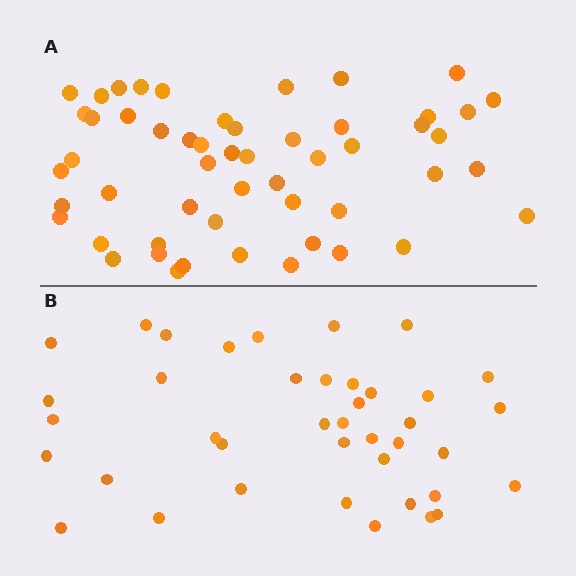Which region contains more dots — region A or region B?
Region A (the top region) has more dots.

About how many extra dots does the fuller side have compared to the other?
Region A has approximately 15 more dots than region B.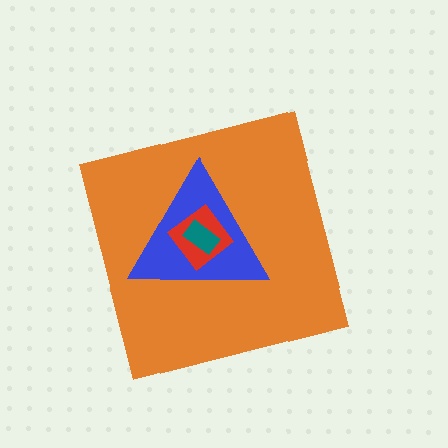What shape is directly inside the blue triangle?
The red diamond.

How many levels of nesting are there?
4.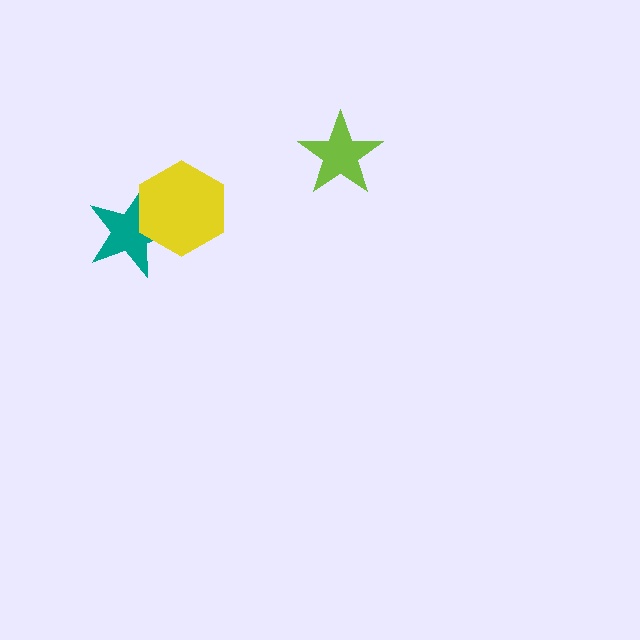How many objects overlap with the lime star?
0 objects overlap with the lime star.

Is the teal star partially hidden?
Yes, it is partially covered by another shape.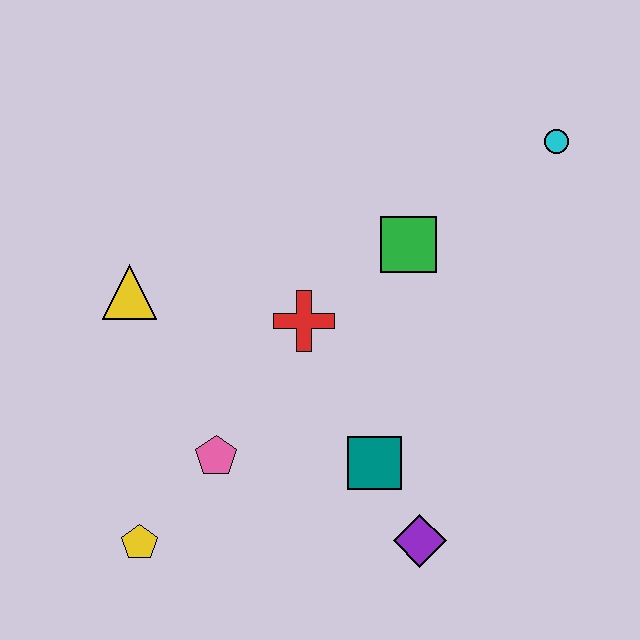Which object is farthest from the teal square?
The cyan circle is farthest from the teal square.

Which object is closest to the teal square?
The purple diamond is closest to the teal square.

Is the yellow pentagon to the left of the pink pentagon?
Yes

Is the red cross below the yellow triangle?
Yes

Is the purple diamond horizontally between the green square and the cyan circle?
Yes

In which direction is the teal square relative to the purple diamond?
The teal square is above the purple diamond.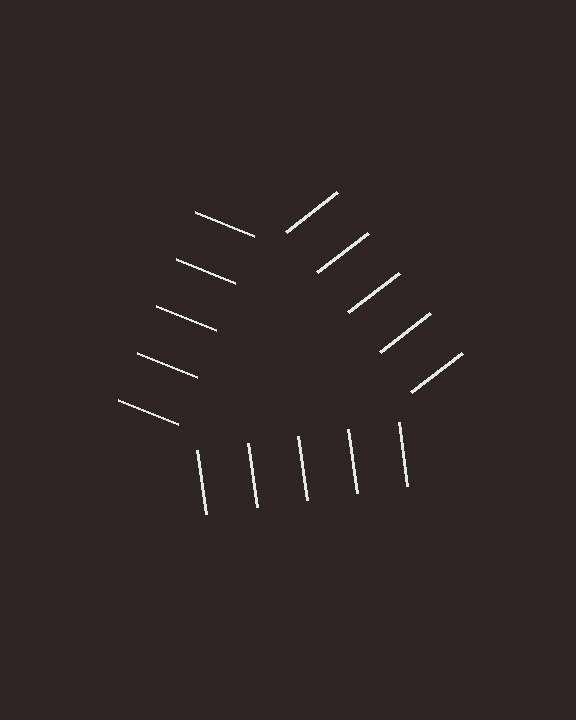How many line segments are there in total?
15 — 5 along each of the 3 edges.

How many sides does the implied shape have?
3 sides — the line-ends trace a triangle.